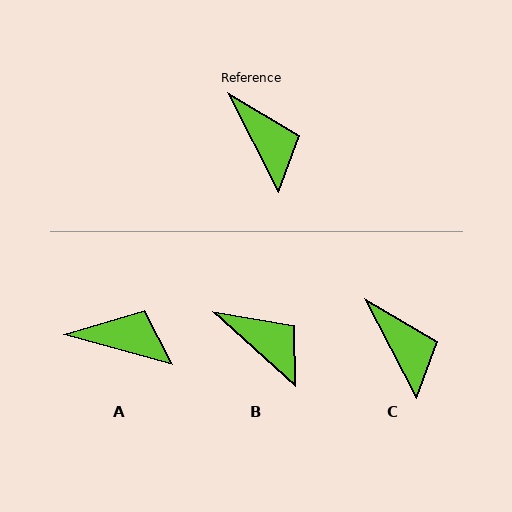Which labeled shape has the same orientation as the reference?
C.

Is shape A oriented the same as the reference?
No, it is off by about 47 degrees.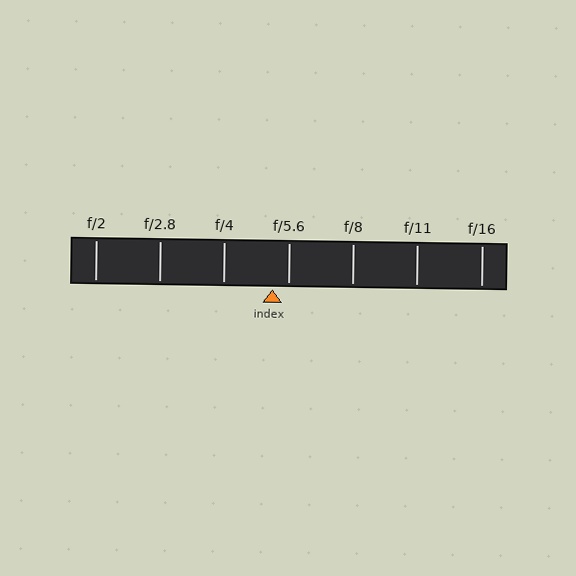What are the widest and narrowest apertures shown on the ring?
The widest aperture shown is f/2 and the narrowest is f/16.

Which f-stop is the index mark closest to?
The index mark is closest to f/5.6.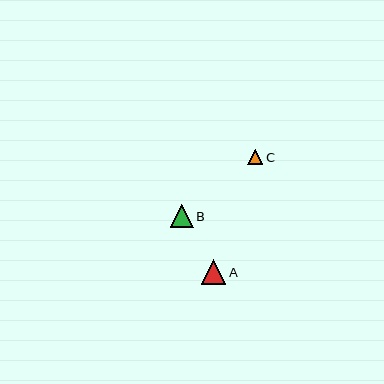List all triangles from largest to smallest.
From largest to smallest: A, B, C.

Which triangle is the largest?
Triangle A is the largest with a size of approximately 24 pixels.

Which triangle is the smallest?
Triangle C is the smallest with a size of approximately 15 pixels.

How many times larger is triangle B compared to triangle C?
Triangle B is approximately 1.5 times the size of triangle C.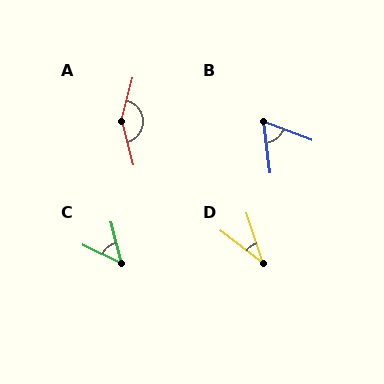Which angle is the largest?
A, at approximately 149 degrees.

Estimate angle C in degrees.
Approximately 50 degrees.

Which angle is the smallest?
D, at approximately 34 degrees.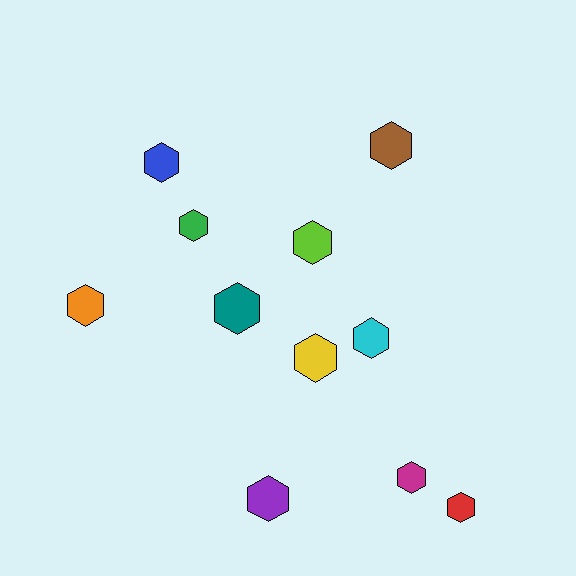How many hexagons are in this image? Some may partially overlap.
There are 11 hexagons.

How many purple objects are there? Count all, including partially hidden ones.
There is 1 purple object.